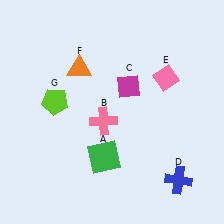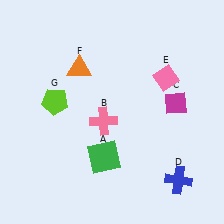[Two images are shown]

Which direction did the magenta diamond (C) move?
The magenta diamond (C) moved right.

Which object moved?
The magenta diamond (C) moved right.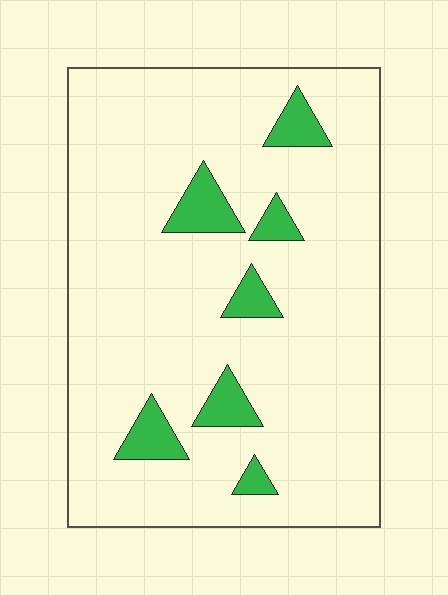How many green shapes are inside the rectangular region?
7.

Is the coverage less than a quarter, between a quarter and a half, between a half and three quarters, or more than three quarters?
Less than a quarter.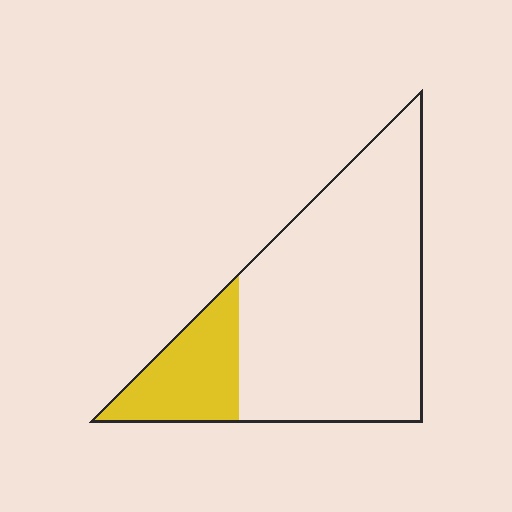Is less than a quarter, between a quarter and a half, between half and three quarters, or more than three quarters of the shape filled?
Less than a quarter.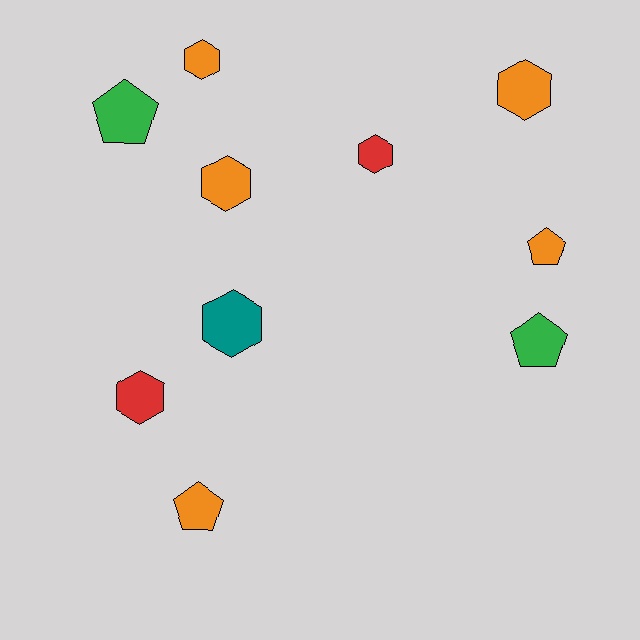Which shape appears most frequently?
Hexagon, with 6 objects.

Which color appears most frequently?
Orange, with 5 objects.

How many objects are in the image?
There are 10 objects.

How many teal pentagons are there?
There are no teal pentagons.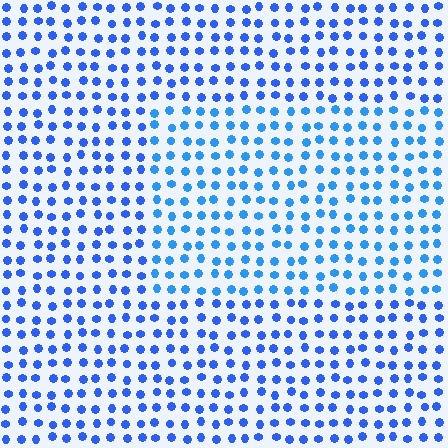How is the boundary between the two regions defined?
The boundary is defined purely by a slight shift in hue (about 18 degrees). Spacing, size, and orientation are identical on both sides.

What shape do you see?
I see a rectangle.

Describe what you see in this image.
The image is filled with small blue elements in a uniform arrangement. A rectangle-shaped region is visible where the elements are tinted to a slightly different hue, forming a subtle color boundary.